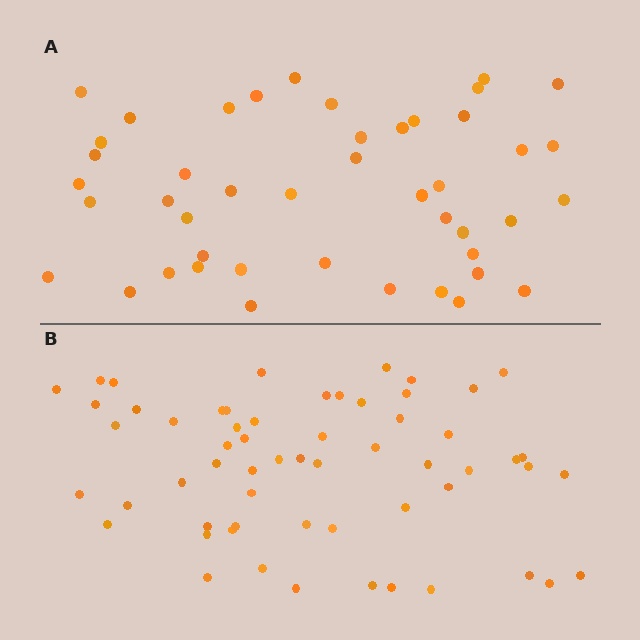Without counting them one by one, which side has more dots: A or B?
Region B (the bottom region) has more dots.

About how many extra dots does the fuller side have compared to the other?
Region B has approximately 15 more dots than region A.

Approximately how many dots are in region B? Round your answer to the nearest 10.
About 60 dots. (The exact count is 59, which rounds to 60.)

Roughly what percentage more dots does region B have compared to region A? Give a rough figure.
About 30% more.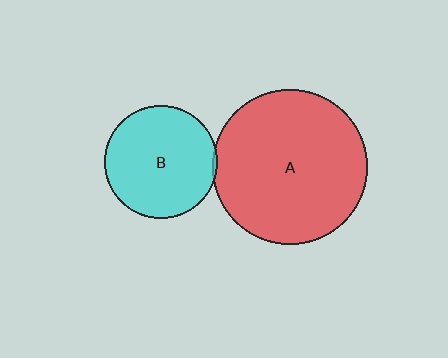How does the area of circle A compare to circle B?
Approximately 1.9 times.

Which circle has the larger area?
Circle A (red).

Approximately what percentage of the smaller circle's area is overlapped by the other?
Approximately 5%.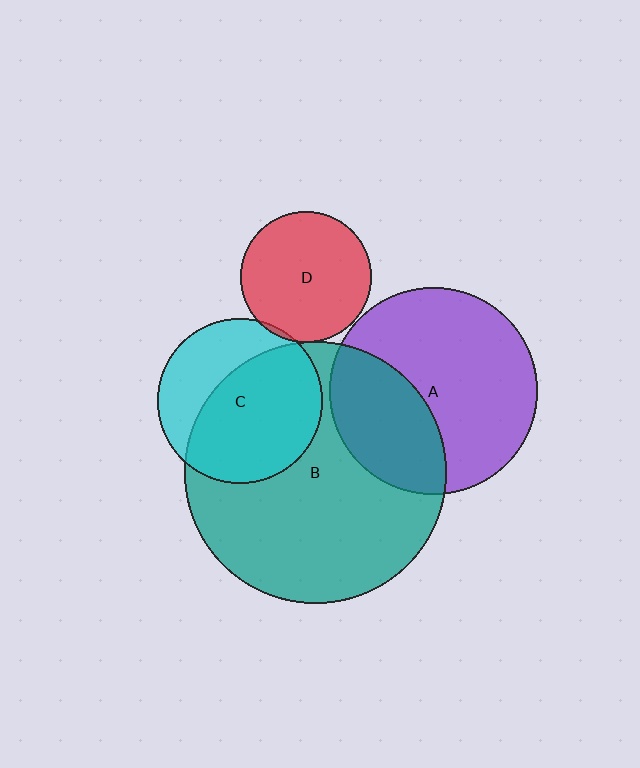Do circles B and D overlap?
Yes.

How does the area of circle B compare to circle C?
Approximately 2.5 times.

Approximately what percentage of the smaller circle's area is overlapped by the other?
Approximately 5%.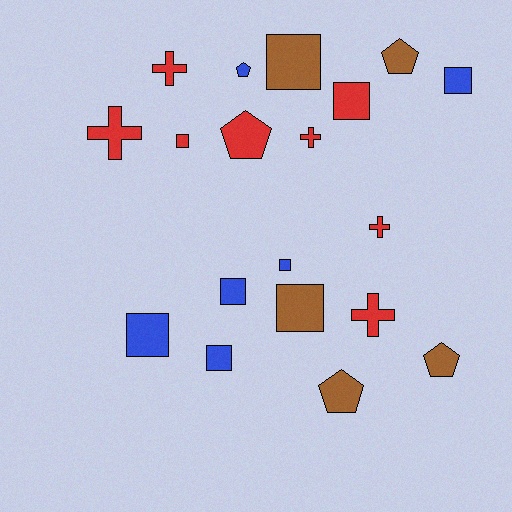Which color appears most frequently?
Red, with 8 objects.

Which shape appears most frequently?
Square, with 9 objects.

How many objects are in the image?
There are 19 objects.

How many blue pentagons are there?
There is 1 blue pentagon.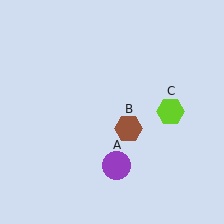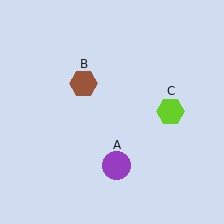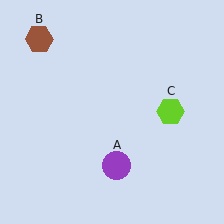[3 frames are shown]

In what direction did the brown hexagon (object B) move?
The brown hexagon (object B) moved up and to the left.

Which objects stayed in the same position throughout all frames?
Purple circle (object A) and lime hexagon (object C) remained stationary.